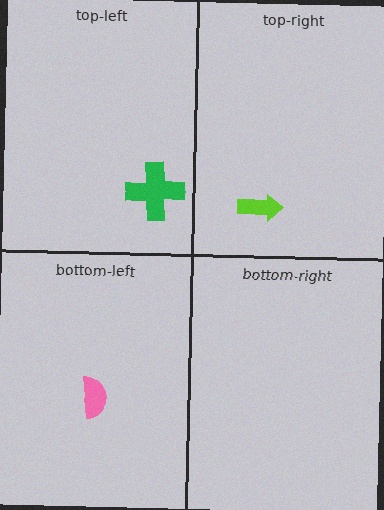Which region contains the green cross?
The top-left region.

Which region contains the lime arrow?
The top-right region.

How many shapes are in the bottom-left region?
1.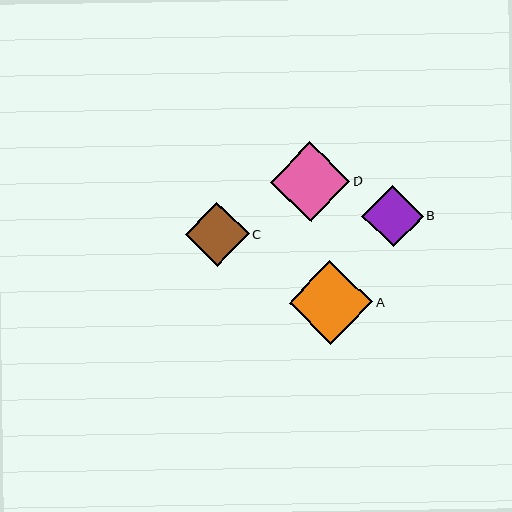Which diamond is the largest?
Diamond A is the largest with a size of approximately 84 pixels.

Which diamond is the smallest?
Diamond B is the smallest with a size of approximately 61 pixels.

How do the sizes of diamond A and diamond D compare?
Diamond A and diamond D are approximately the same size.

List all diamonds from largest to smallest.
From largest to smallest: A, D, C, B.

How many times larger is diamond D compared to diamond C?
Diamond D is approximately 1.2 times the size of diamond C.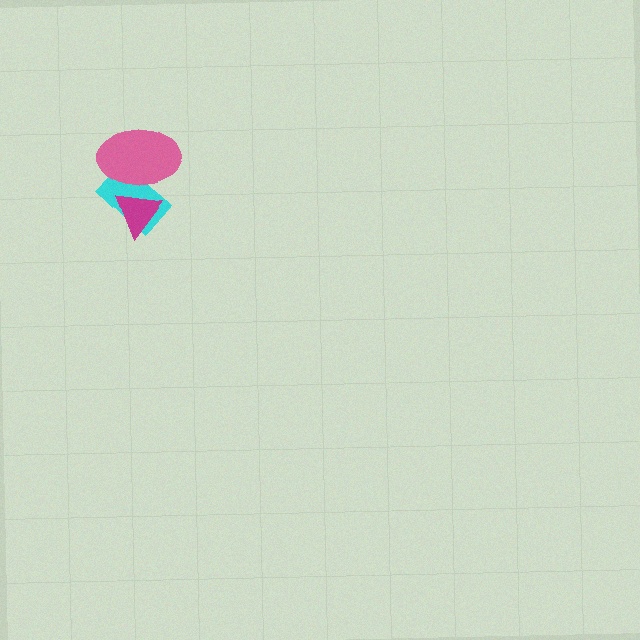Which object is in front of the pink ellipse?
The magenta triangle is in front of the pink ellipse.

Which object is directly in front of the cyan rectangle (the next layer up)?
The pink ellipse is directly in front of the cyan rectangle.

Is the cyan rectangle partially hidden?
Yes, it is partially covered by another shape.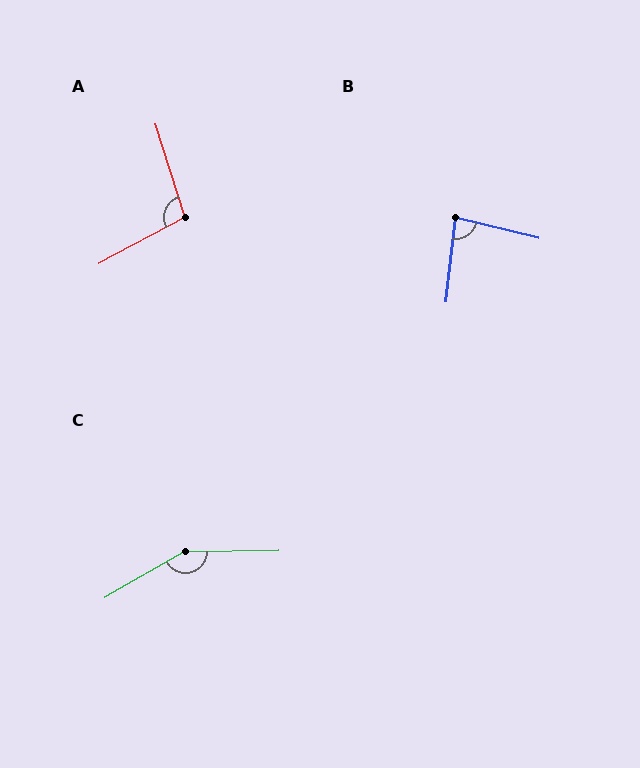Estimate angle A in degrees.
Approximately 101 degrees.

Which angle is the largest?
C, at approximately 151 degrees.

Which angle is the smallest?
B, at approximately 83 degrees.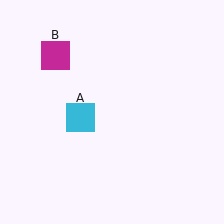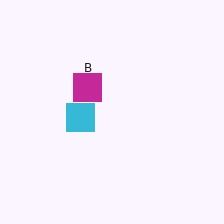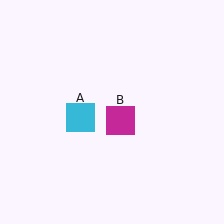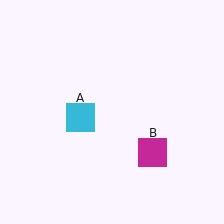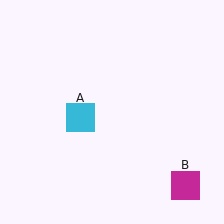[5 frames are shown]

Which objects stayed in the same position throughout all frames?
Cyan square (object A) remained stationary.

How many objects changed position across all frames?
1 object changed position: magenta square (object B).